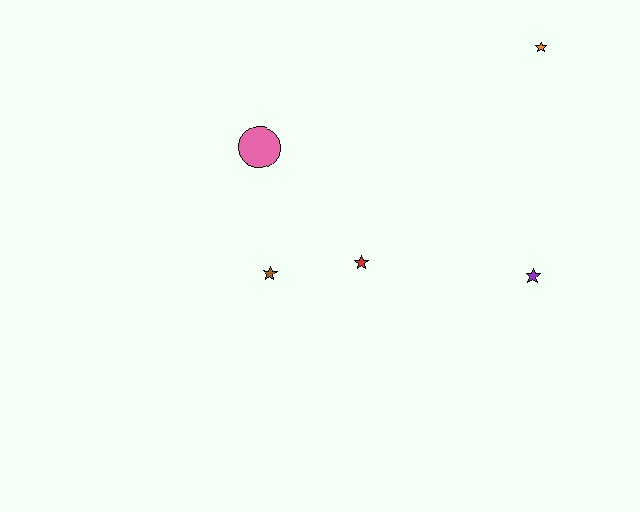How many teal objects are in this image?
There are no teal objects.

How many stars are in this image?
There are 4 stars.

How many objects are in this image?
There are 5 objects.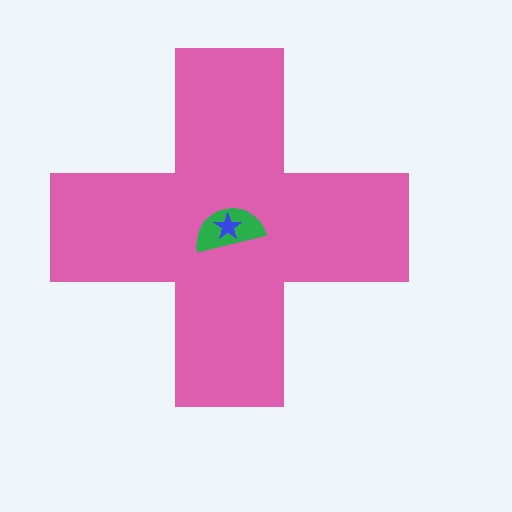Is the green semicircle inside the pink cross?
Yes.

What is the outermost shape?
The pink cross.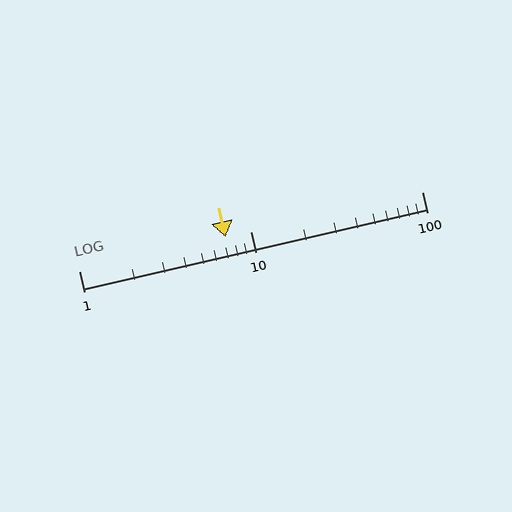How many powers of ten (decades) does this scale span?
The scale spans 2 decades, from 1 to 100.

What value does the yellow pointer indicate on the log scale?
The pointer indicates approximately 7.2.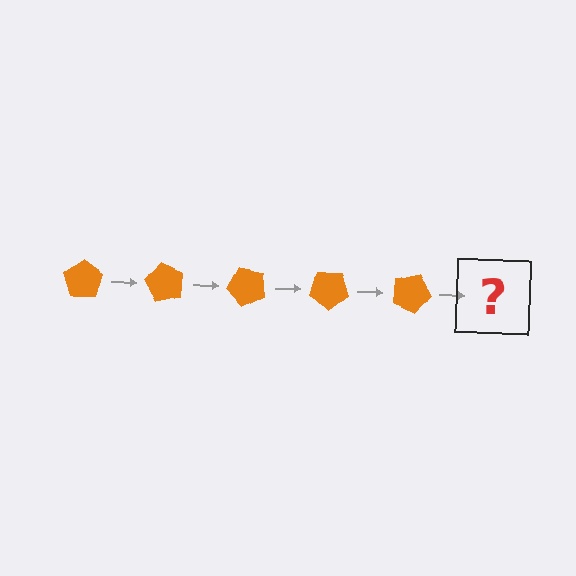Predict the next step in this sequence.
The next step is an orange pentagon rotated 300 degrees.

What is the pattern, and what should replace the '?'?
The pattern is that the pentagon rotates 60 degrees each step. The '?' should be an orange pentagon rotated 300 degrees.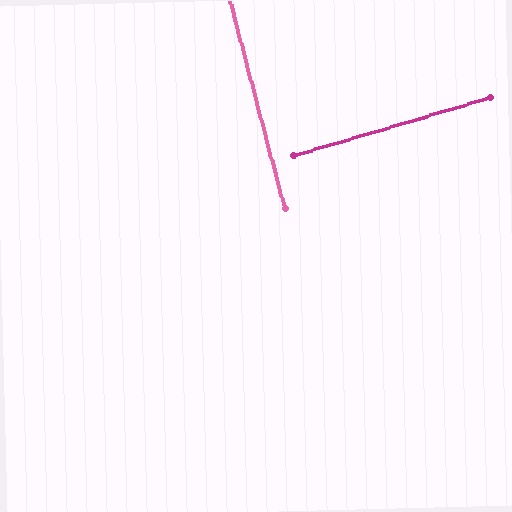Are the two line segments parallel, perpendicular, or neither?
Perpendicular — they meet at approximately 88°.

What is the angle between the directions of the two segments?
Approximately 88 degrees.